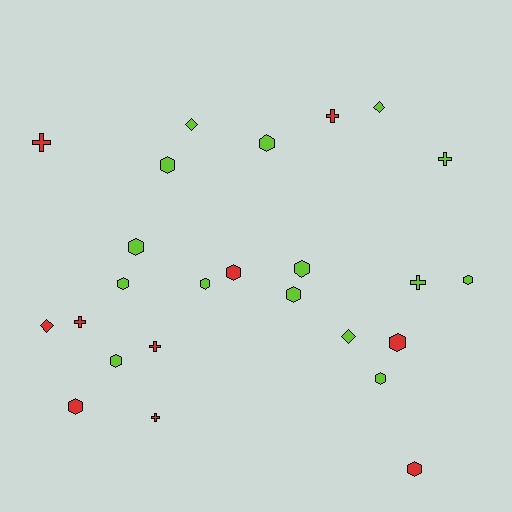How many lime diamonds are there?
There are 3 lime diamonds.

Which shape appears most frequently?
Hexagon, with 14 objects.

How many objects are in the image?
There are 25 objects.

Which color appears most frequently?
Lime, with 15 objects.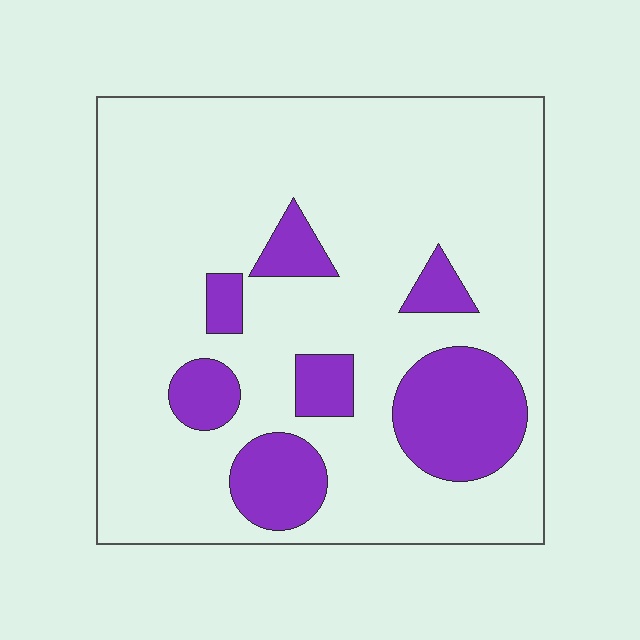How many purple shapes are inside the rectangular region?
7.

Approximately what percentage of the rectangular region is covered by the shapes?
Approximately 20%.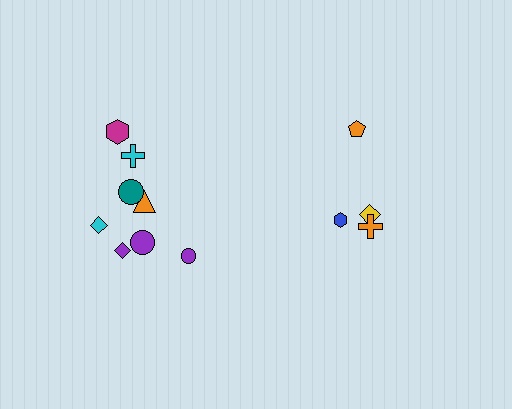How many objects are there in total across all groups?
There are 12 objects.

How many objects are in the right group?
There are 4 objects.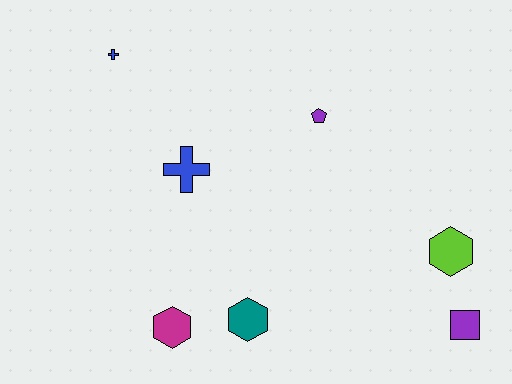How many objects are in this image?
There are 7 objects.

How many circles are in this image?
There are no circles.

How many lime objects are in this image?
There is 1 lime object.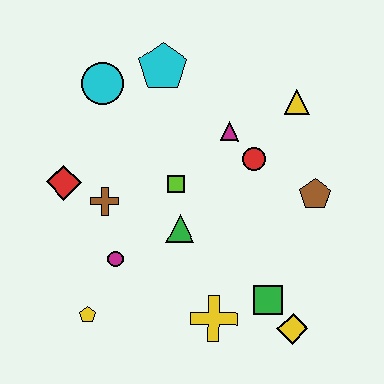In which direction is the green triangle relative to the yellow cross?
The green triangle is above the yellow cross.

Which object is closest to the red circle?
The magenta triangle is closest to the red circle.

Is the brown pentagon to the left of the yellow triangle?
No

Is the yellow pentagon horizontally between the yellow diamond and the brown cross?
No